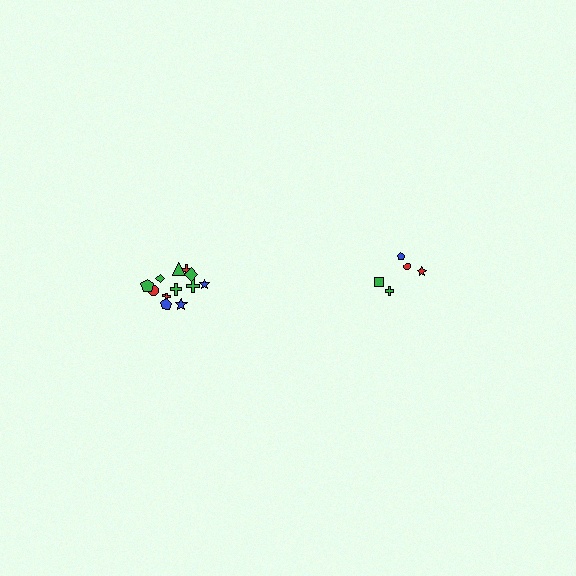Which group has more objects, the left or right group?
The left group.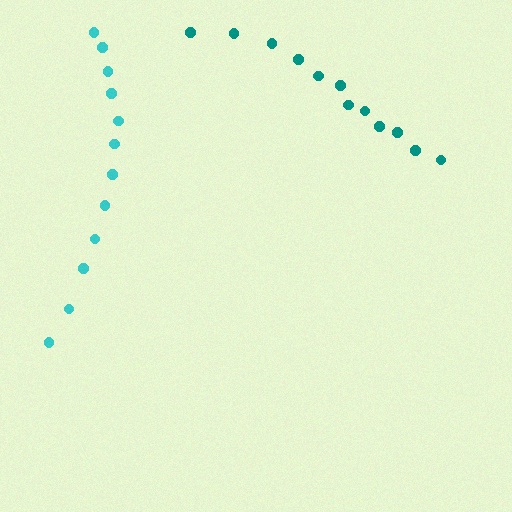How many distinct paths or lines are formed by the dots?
There are 2 distinct paths.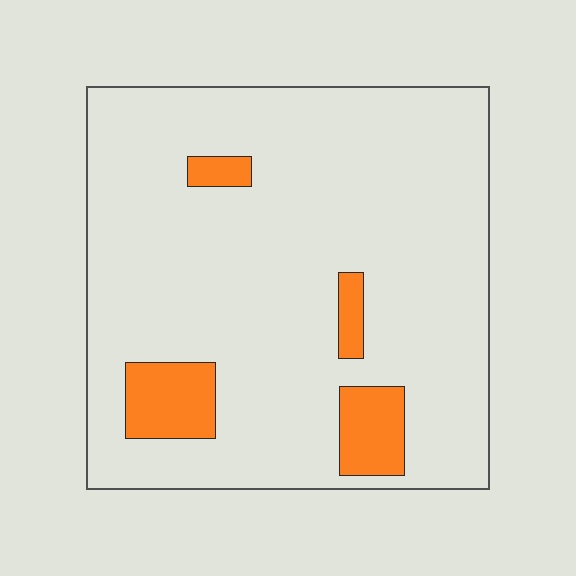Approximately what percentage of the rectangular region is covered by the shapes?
Approximately 10%.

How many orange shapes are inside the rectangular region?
4.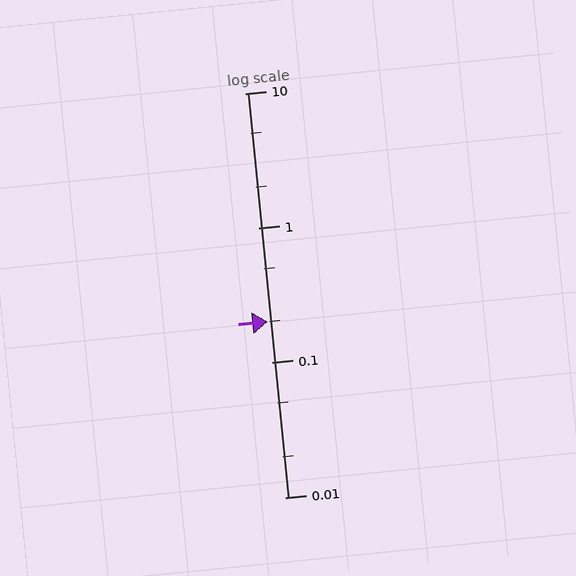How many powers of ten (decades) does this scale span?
The scale spans 3 decades, from 0.01 to 10.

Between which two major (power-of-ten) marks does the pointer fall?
The pointer is between 0.1 and 1.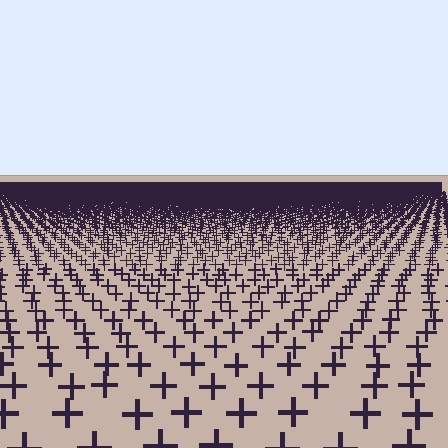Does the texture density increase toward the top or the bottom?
Density increases toward the top.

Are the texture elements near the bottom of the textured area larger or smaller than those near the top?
Larger. Near the bottom, elements are closer to the viewer and appear at a bigger on-screen size.